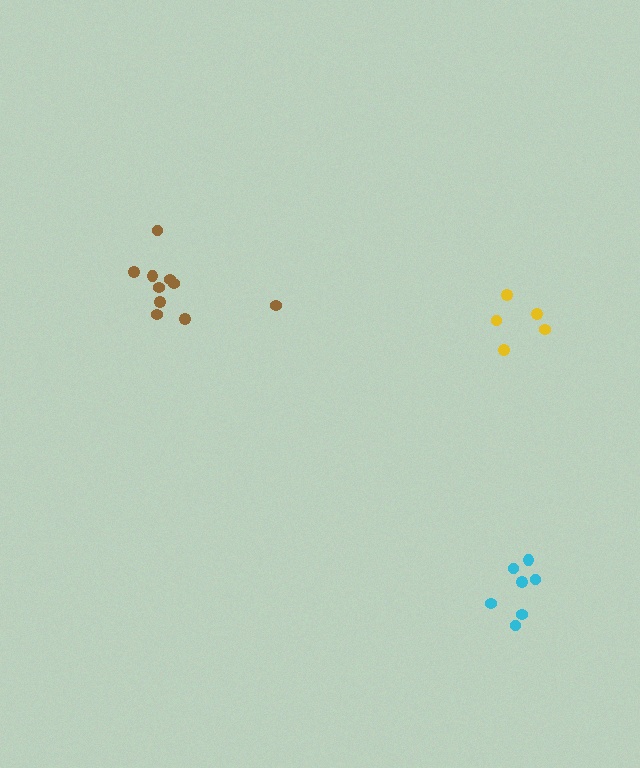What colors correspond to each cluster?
The clusters are colored: brown, cyan, yellow.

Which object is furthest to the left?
The brown cluster is leftmost.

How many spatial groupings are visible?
There are 3 spatial groupings.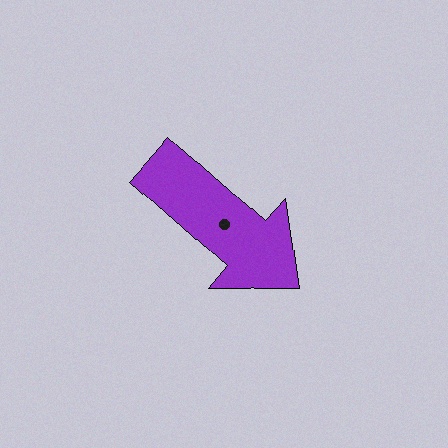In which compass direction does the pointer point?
Southeast.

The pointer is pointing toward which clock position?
Roughly 4 o'clock.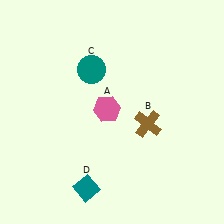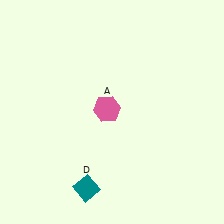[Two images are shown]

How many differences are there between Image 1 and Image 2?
There are 2 differences between the two images.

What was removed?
The brown cross (B), the teal circle (C) were removed in Image 2.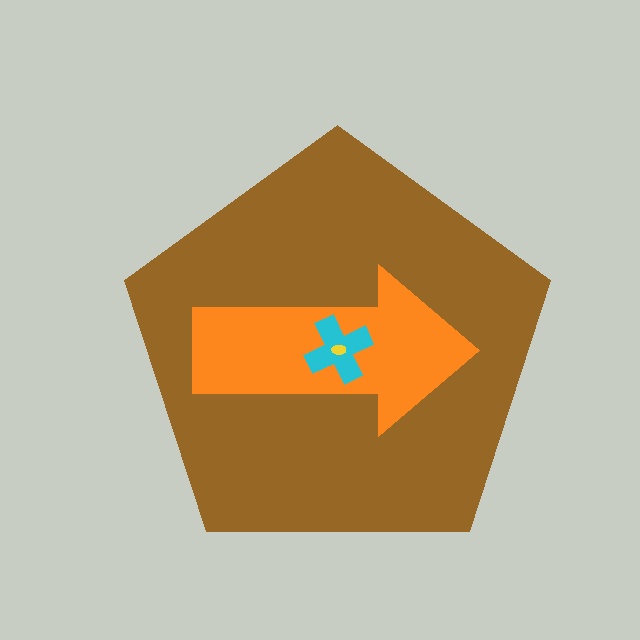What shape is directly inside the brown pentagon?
The orange arrow.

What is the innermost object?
The yellow ellipse.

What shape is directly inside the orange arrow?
The cyan cross.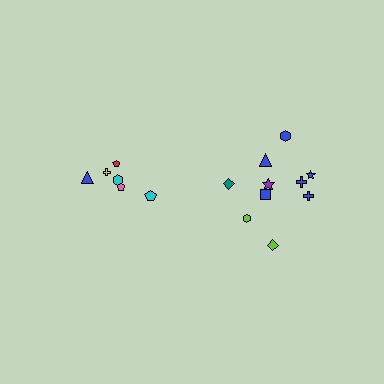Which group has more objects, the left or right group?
The right group.